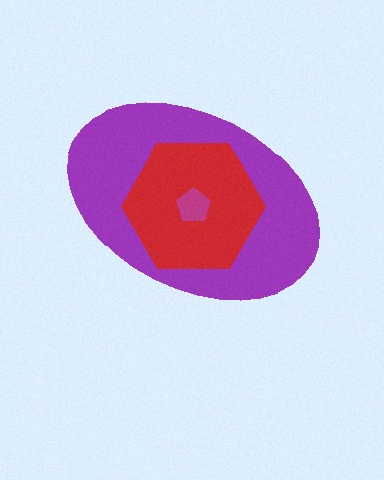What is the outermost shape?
The purple ellipse.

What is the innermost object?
The magenta pentagon.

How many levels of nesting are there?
3.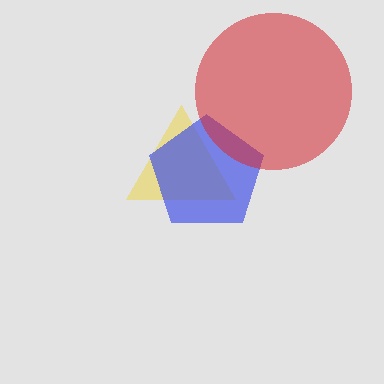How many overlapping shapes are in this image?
There are 3 overlapping shapes in the image.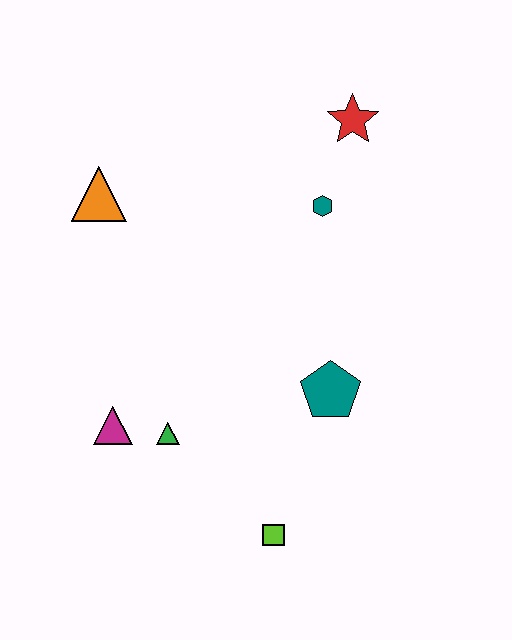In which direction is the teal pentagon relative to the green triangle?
The teal pentagon is to the right of the green triangle.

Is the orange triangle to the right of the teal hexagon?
No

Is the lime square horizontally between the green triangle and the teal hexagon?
Yes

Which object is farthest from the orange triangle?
The lime square is farthest from the orange triangle.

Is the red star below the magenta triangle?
No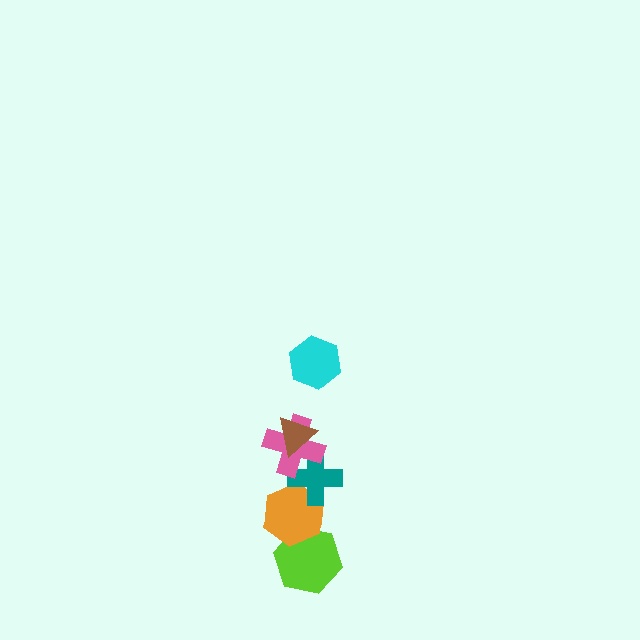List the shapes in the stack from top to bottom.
From top to bottom: the cyan hexagon, the brown triangle, the pink cross, the teal cross, the orange hexagon, the lime hexagon.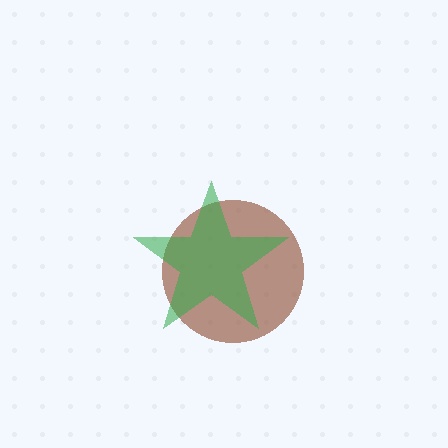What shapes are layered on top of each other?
The layered shapes are: a brown circle, a green star.